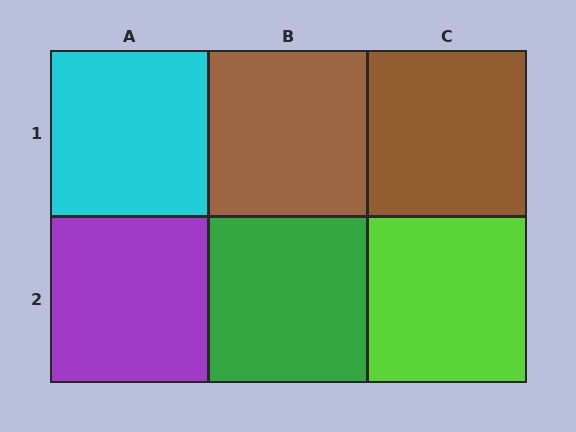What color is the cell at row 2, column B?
Green.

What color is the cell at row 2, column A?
Purple.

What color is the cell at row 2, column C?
Lime.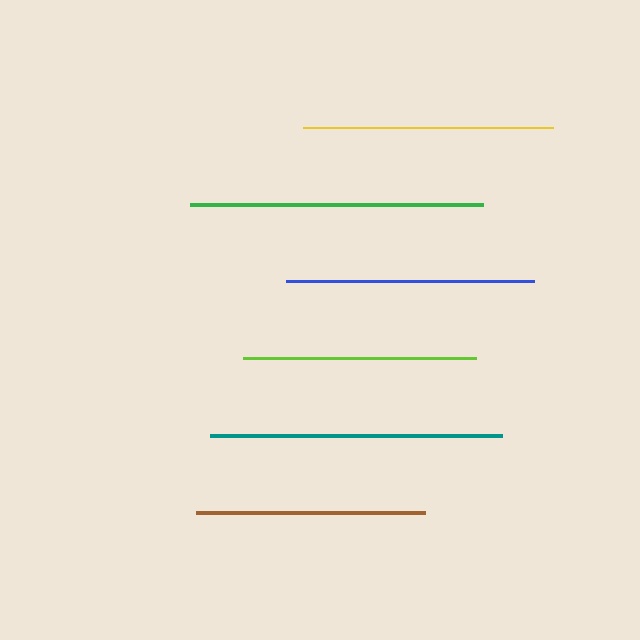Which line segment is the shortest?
The brown line is the shortest at approximately 230 pixels.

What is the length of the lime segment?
The lime segment is approximately 234 pixels long.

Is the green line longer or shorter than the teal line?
The green line is longer than the teal line.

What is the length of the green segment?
The green segment is approximately 293 pixels long.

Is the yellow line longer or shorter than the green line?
The green line is longer than the yellow line.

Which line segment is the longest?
The green line is the longest at approximately 293 pixels.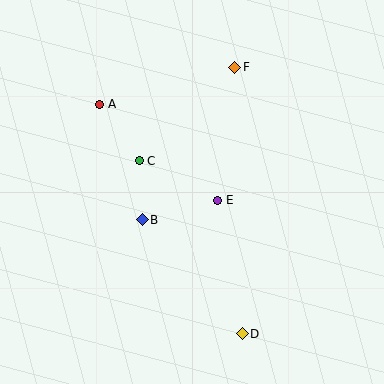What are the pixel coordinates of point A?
Point A is at (100, 104).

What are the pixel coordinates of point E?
Point E is at (218, 200).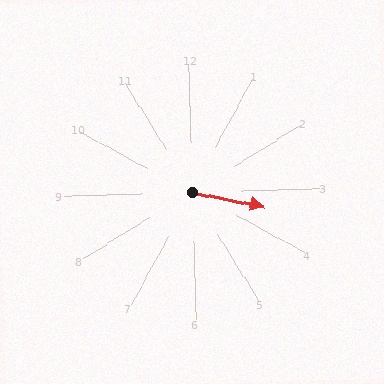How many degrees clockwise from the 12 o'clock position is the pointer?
Approximately 103 degrees.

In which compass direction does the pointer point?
East.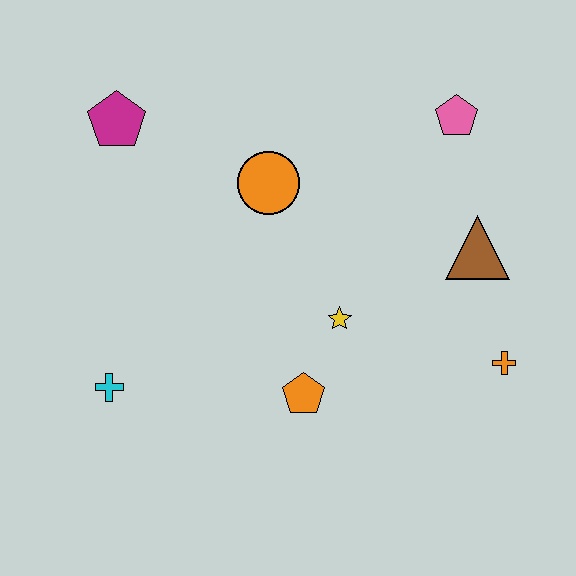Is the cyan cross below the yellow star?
Yes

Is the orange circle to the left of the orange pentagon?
Yes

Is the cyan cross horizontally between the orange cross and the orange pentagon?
No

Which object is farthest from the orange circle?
The orange cross is farthest from the orange circle.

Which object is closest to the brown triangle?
The orange cross is closest to the brown triangle.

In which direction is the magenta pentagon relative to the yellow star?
The magenta pentagon is to the left of the yellow star.